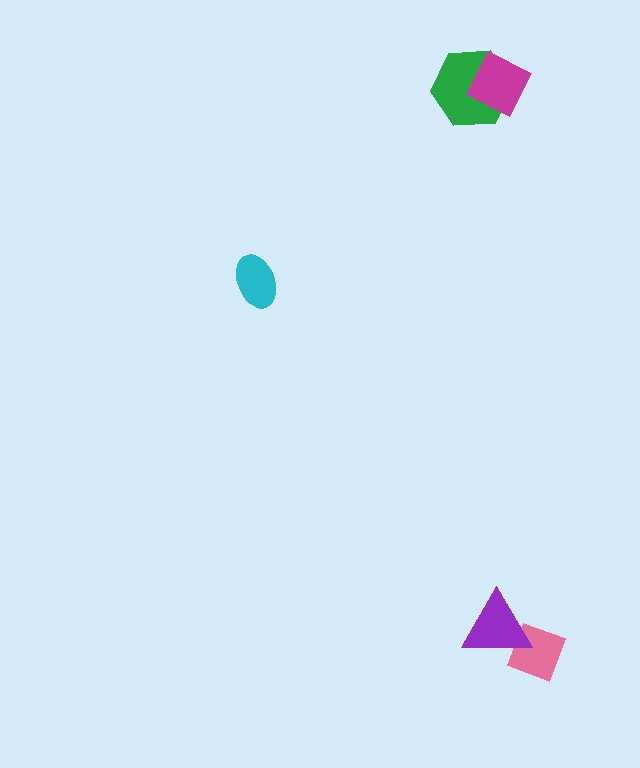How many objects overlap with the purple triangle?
1 object overlaps with the purple triangle.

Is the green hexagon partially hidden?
Yes, it is partially covered by another shape.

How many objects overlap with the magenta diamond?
1 object overlaps with the magenta diamond.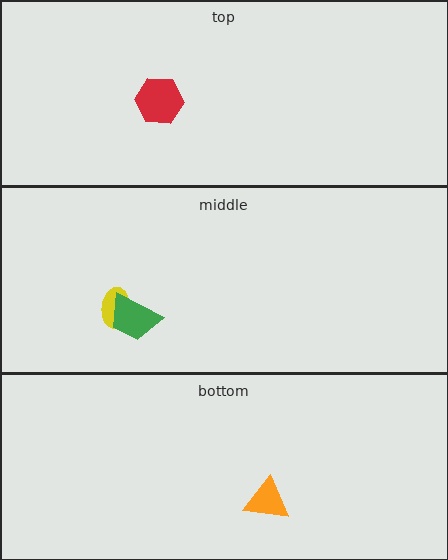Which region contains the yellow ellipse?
The middle region.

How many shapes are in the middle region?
2.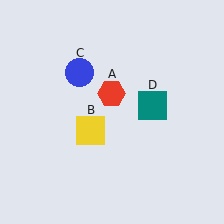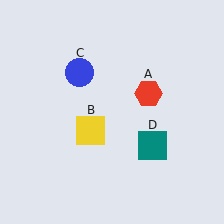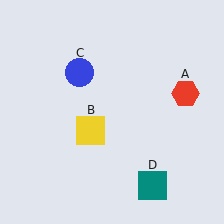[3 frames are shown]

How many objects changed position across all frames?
2 objects changed position: red hexagon (object A), teal square (object D).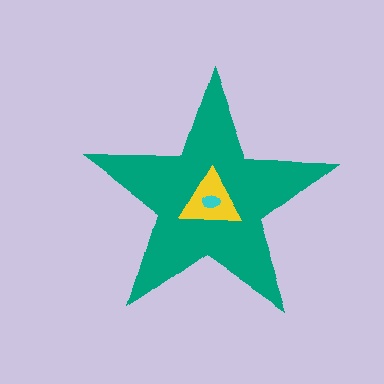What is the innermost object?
The cyan ellipse.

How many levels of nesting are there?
3.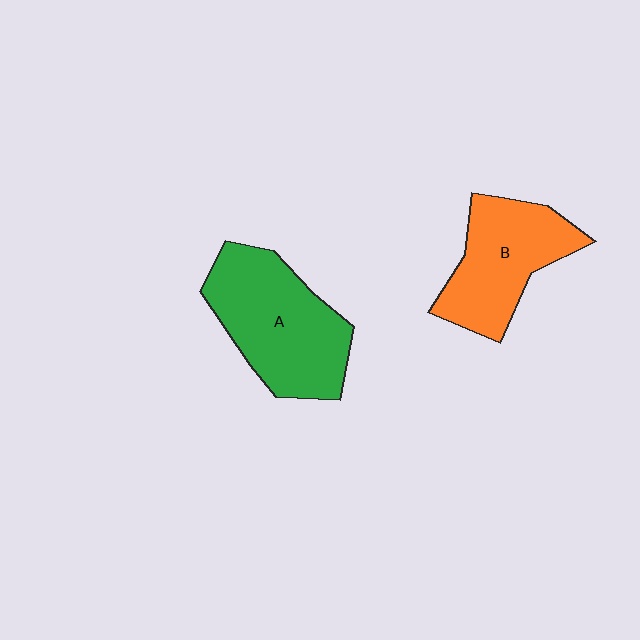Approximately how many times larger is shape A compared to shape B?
Approximately 1.2 times.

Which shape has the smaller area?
Shape B (orange).